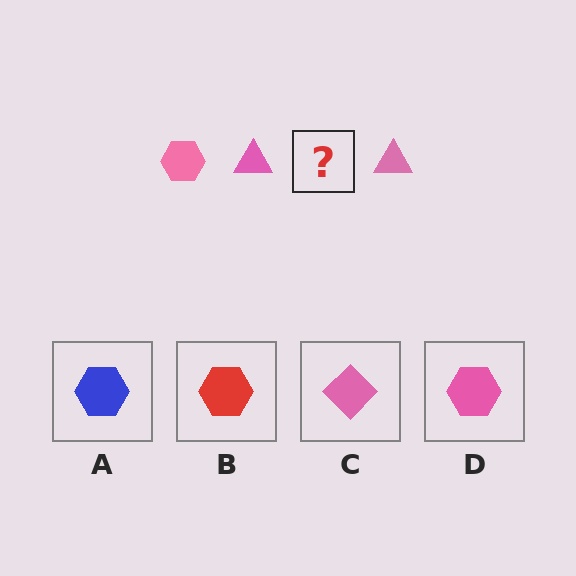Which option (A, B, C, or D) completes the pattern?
D.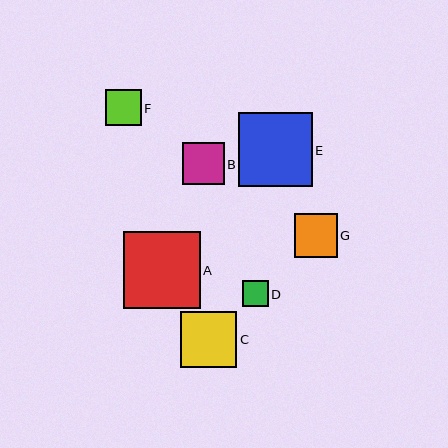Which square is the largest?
Square A is the largest with a size of approximately 77 pixels.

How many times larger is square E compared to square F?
Square E is approximately 2.0 times the size of square F.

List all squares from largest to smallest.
From largest to smallest: A, E, C, G, B, F, D.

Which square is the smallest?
Square D is the smallest with a size of approximately 26 pixels.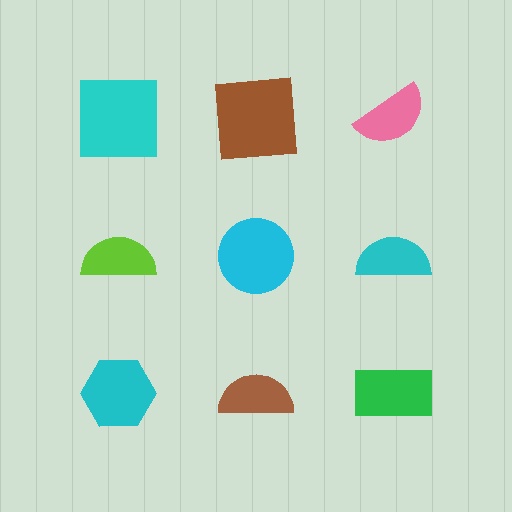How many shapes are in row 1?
3 shapes.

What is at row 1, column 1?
A cyan square.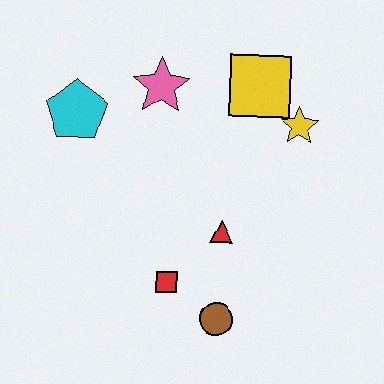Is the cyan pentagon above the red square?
Yes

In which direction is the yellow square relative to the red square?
The yellow square is above the red square.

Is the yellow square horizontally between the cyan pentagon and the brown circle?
No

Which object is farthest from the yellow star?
The cyan pentagon is farthest from the yellow star.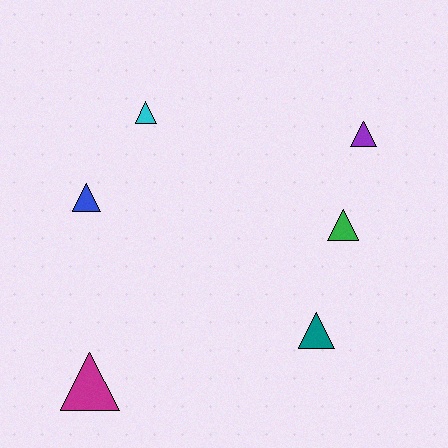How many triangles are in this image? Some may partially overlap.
There are 6 triangles.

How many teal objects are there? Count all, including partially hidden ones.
There is 1 teal object.